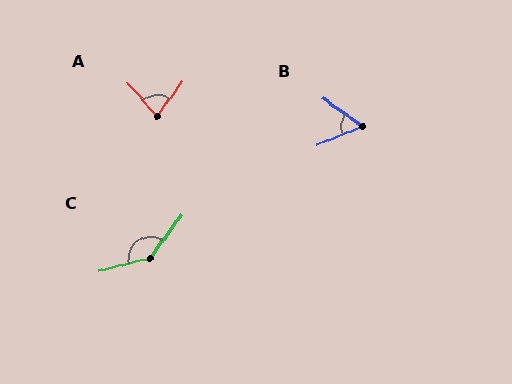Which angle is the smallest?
B, at approximately 56 degrees.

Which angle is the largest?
C, at approximately 141 degrees.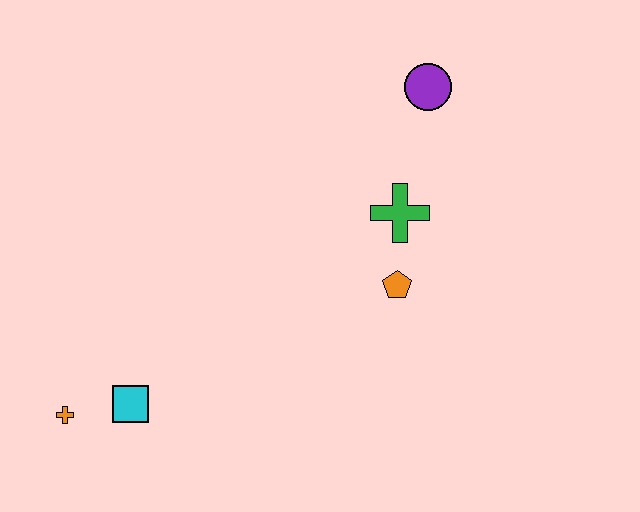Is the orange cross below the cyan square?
Yes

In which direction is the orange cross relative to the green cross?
The orange cross is to the left of the green cross.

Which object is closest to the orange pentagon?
The green cross is closest to the orange pentagon.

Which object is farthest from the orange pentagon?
The orange cross is farthest from the orange pentagon.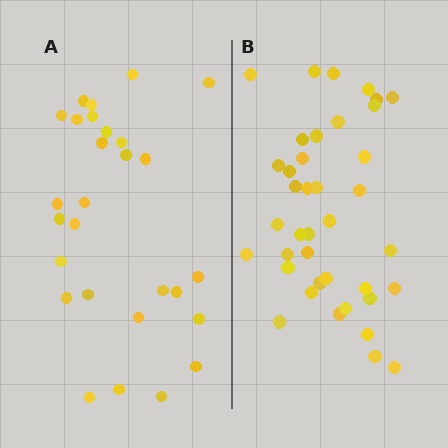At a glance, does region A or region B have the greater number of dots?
Region B (the right region) has more dots.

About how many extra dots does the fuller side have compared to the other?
Region B has roughly 12 or so more dots than region A.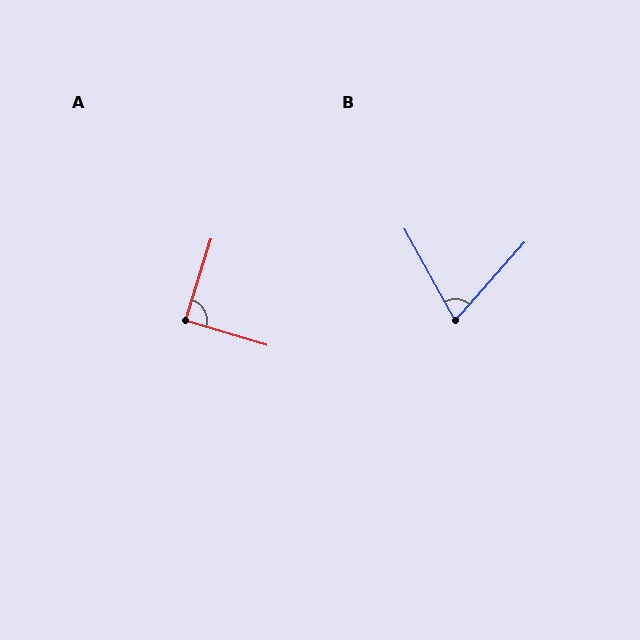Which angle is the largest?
A, at approximately 89 degrees.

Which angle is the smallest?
B, at approximately 71 degrees.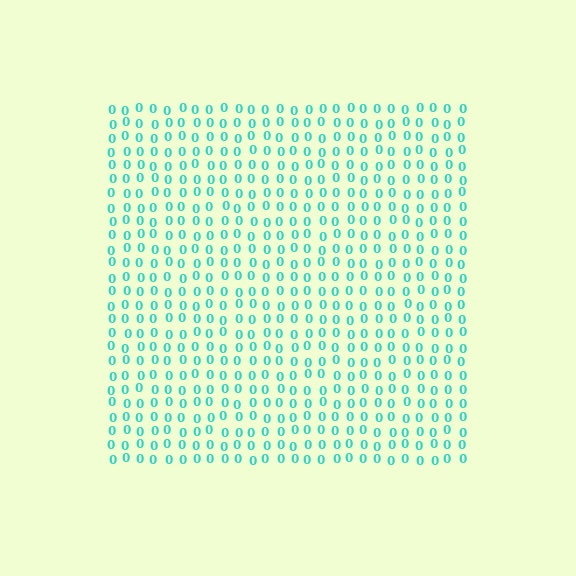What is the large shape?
The large shape is a square.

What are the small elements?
The small elements are digit 0's.